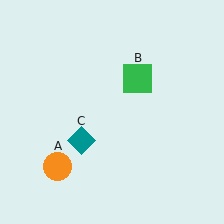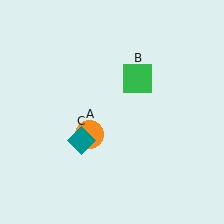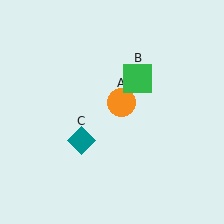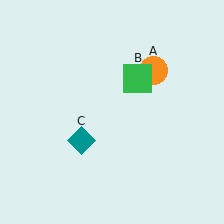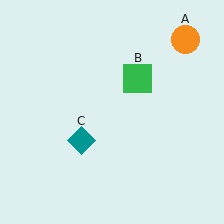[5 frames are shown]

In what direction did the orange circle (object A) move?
The orange circle (object A) moved up and to the right.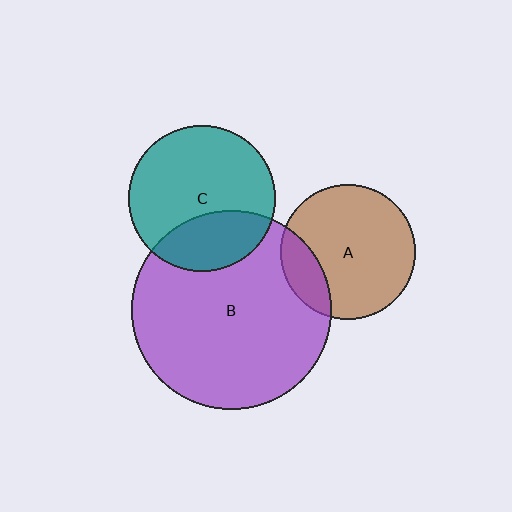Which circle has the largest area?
Circle B (purple).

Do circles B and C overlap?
Yes.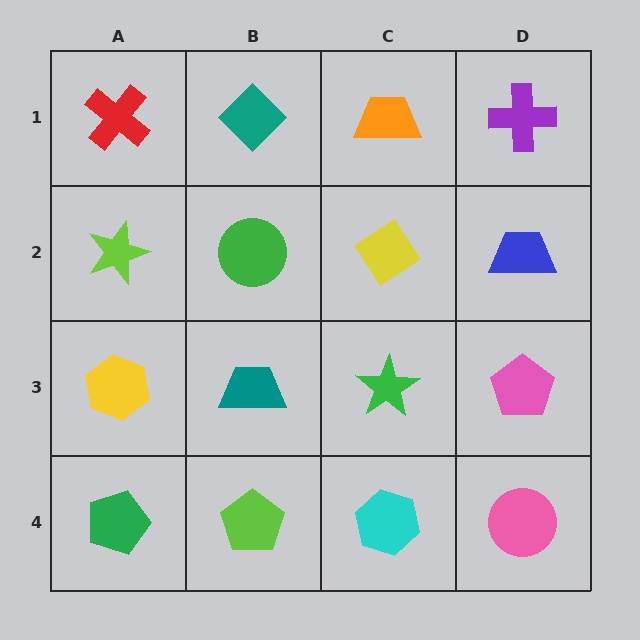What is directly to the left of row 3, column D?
A green star.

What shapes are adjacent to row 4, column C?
A green star (row 3, column C), a lime pentagon (row 4, column B), a pink circle (row 4, column D).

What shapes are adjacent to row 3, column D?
A blue trapezoid (row 2, column D), a pink circle (row 4, column D), a green star (row 3, column C).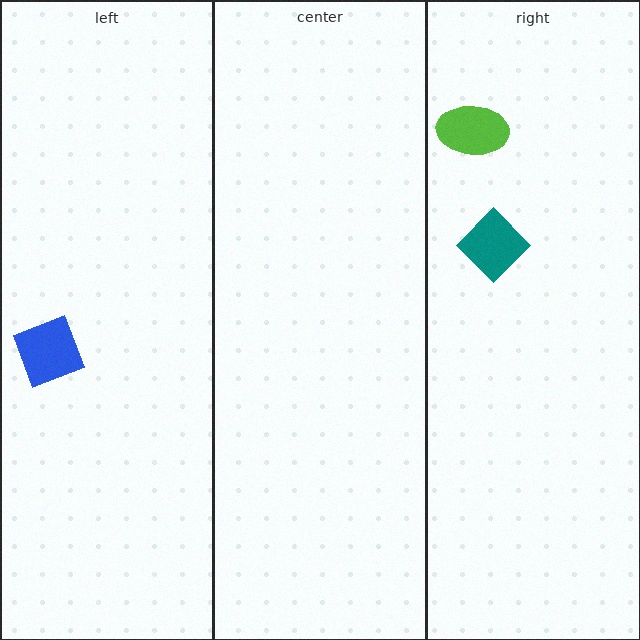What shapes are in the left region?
The blue square.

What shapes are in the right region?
The teal diamond, the lime ellipse.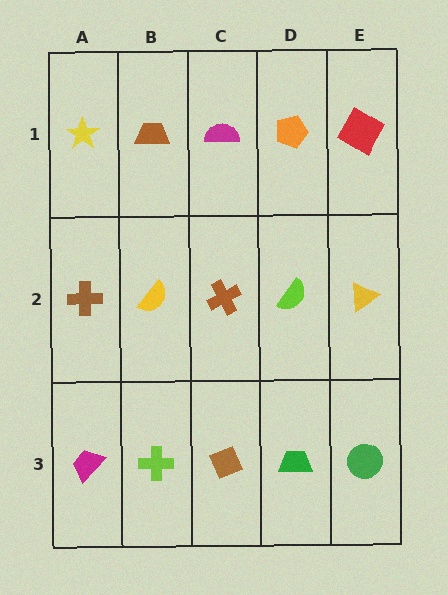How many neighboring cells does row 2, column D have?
4.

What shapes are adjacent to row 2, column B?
A brown trapezoid (row 1, column B), a lime cross (row 3, column B), a brown cross (row 2, column A), a brown cross (row 2, column C).